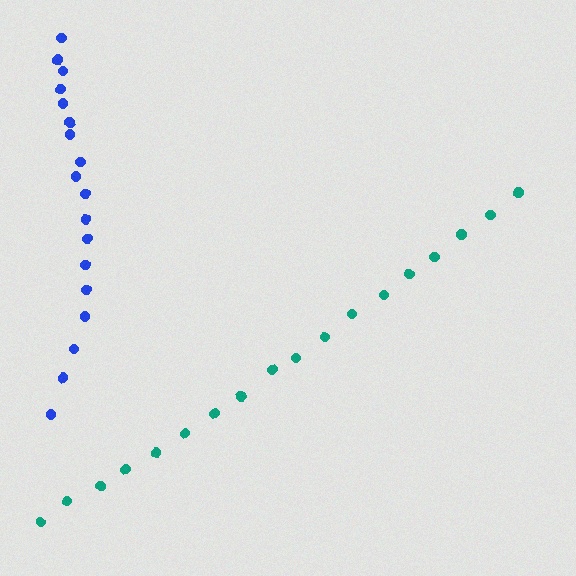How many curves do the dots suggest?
There are 2 distinct paths.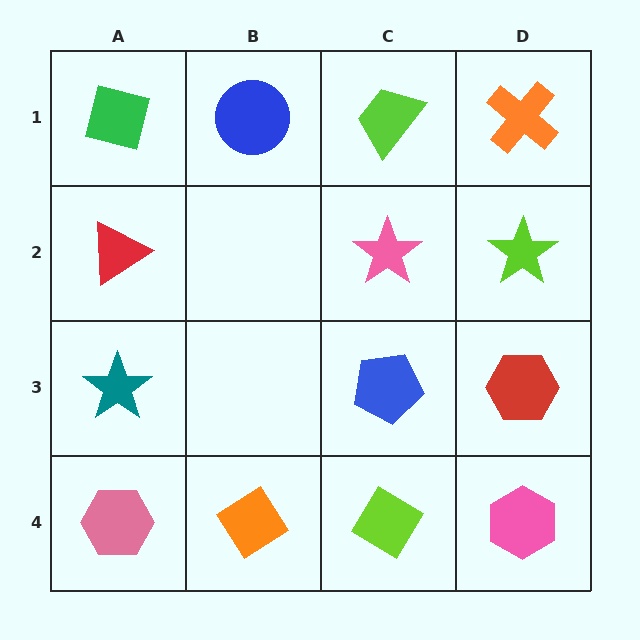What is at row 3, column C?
A blue pentagon.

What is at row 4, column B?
An orange diamond.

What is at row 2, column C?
A pink star.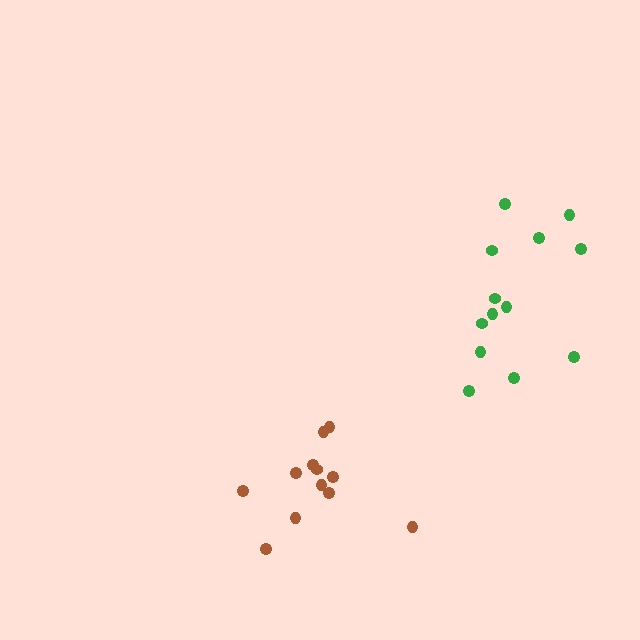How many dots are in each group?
Group 1: 13 dots, Group 2: 12 dots (25 total).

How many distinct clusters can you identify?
There are 2 distinct clusters.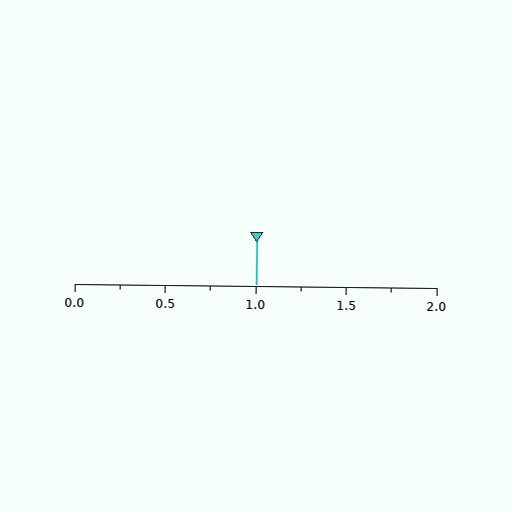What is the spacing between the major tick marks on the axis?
The major ticks are spaced 0.5 apart.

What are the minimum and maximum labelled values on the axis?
The axis runs from 0.0 to 2.0.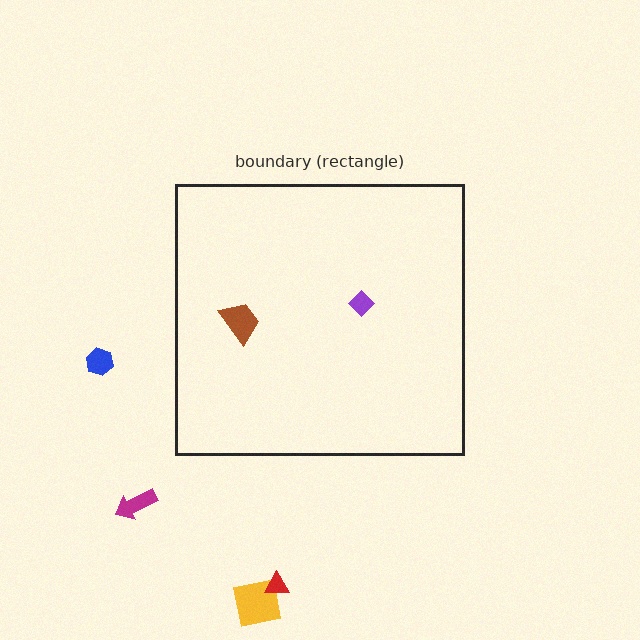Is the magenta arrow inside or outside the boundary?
Outside.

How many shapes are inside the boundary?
2 inside, 4 outside.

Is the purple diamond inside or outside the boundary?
Inside.